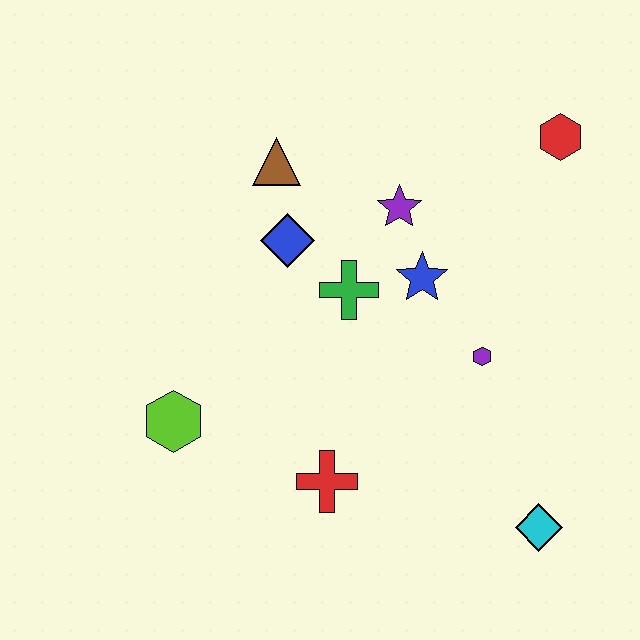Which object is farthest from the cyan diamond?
The brown triangle is farthest from the cyan diamond.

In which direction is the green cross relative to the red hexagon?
The green cross is to the left of the red hexagon.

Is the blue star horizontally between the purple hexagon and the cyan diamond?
No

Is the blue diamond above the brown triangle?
No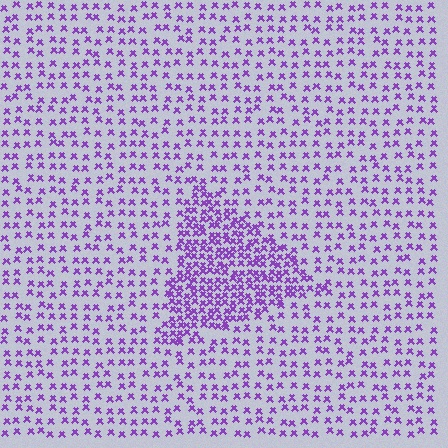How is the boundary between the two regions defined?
The boundary is defined by a change in element density (approximately 2.3x ratio). All elements are the same color, size, and shape.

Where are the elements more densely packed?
The elements are more densely packed inside the triangle boundary.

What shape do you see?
I see a triangle.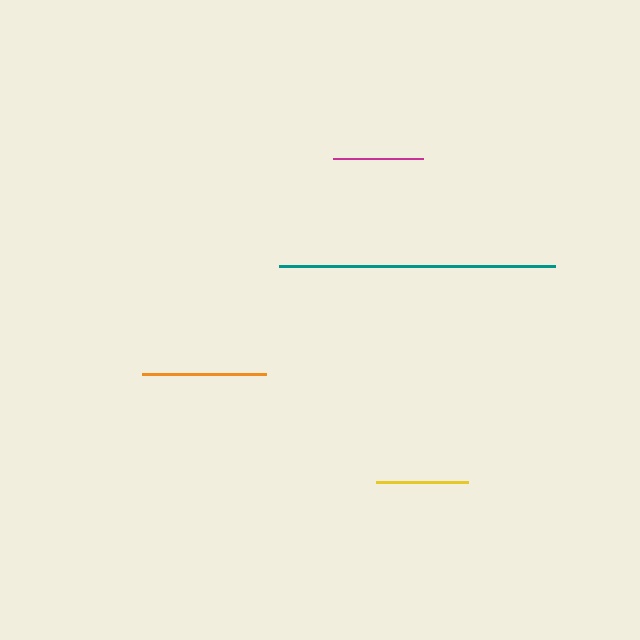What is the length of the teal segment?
The teal segment is approximately 276 pixels long.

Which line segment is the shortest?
The magenta line is the shortest at approximately 90 pixels.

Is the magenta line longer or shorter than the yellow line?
The yellow line is longer than the magenta line.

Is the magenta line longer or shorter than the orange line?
The orange line is longer than the magenta line.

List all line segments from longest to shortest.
From longest to shortest: teal, orange, yellow, magenta.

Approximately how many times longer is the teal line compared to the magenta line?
The teal line is approximately 3.1 times the length of the magenta line.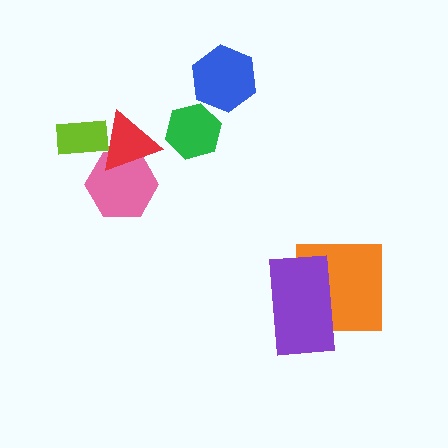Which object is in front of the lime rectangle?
The red triangle is in front of the lime rectangle.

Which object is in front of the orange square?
The purple rectangle is in front of the orange square.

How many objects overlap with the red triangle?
2 objects overlap with the red triangle.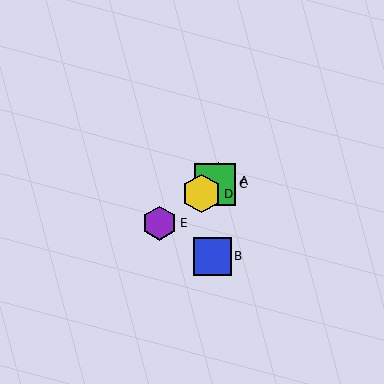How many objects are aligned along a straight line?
4 objects (A, C, D, E) are aligned along a straight line.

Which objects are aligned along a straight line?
Objects A, C, D, E are aligned along a straight line.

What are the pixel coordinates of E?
Object E is at (160, 223).